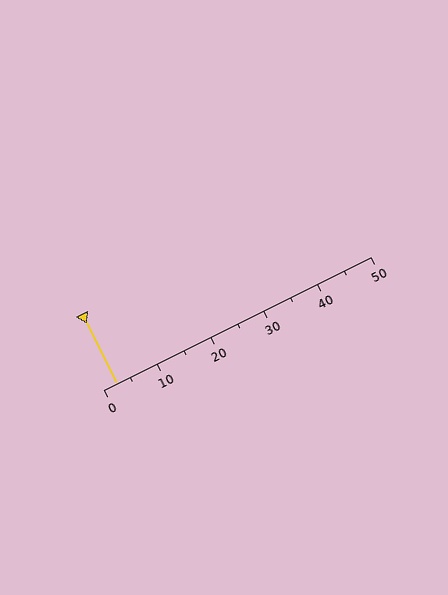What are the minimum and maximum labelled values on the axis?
The axis runs from 0 to 50.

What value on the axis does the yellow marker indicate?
The marker indicates approximately 2.5.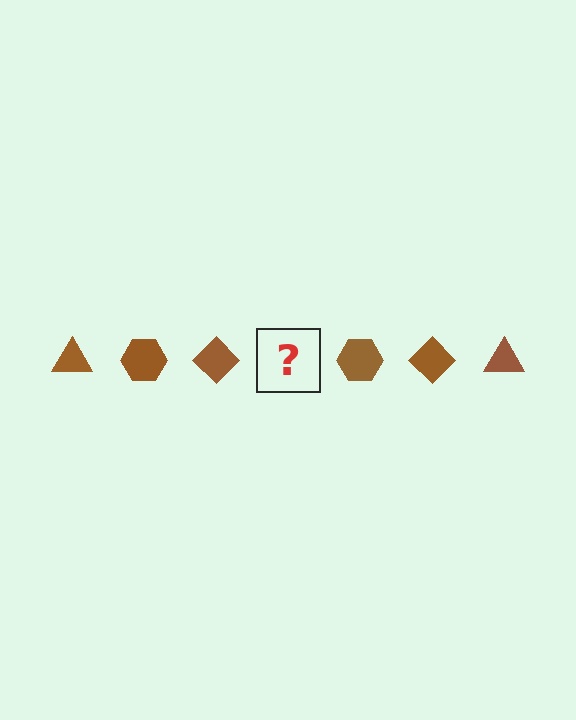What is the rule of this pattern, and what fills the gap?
The rule is that the pattern cycles through triangle, hexagon, diamond shapes in brown. The gap should be filled with a brown triangle.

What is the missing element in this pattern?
The missing element is a brown triangle.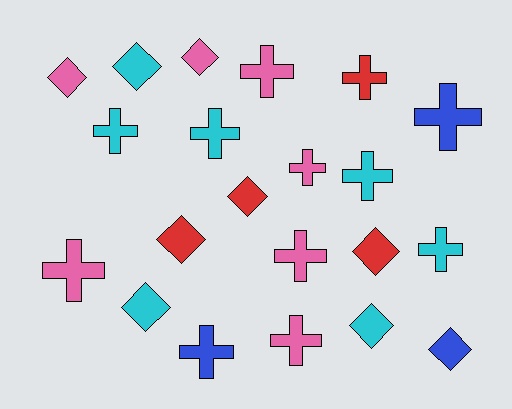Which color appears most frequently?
Cyan, with 7 objects.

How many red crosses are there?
There is 1 red cross.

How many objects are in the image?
There are 21 objects.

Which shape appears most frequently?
Cross, with 12 objects.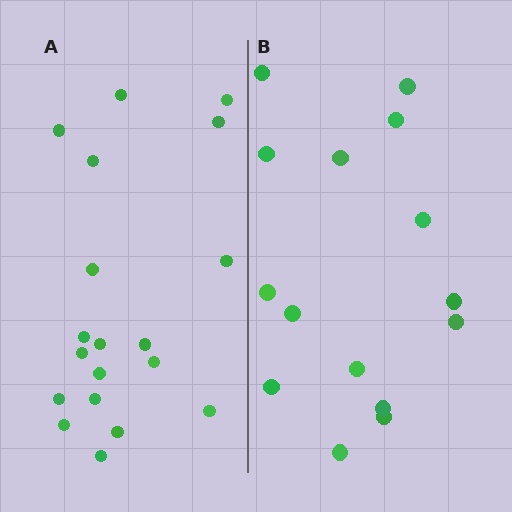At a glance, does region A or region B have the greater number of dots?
Region A (the left region) has more dots.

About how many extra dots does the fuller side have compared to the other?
Region A has about 4 more dots than region B.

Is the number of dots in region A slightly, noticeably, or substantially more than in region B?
Region A has noticeably more, but not dramatically so. The ratio is roughly 1.3 to 1.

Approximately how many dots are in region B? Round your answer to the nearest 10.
About 20 dots. (The exact count is 15, which rounds to 20.)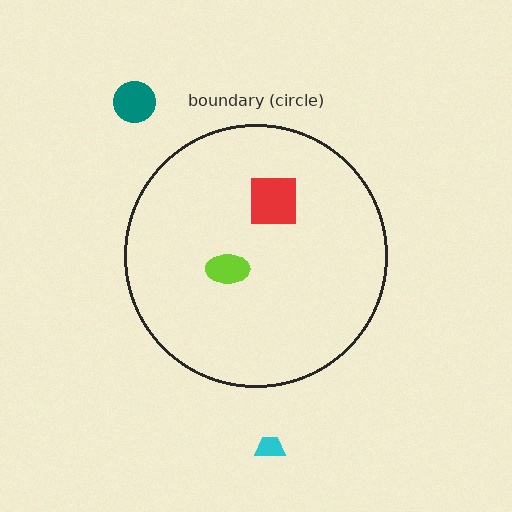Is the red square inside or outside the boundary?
Inside.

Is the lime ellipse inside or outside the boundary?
Inside.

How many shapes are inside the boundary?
2 inside, 2 outside.